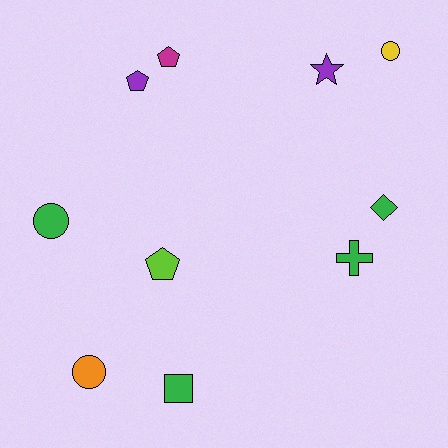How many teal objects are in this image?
There are no teal objects.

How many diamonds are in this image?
There is 1 diamond.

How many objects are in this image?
There are 10 objects.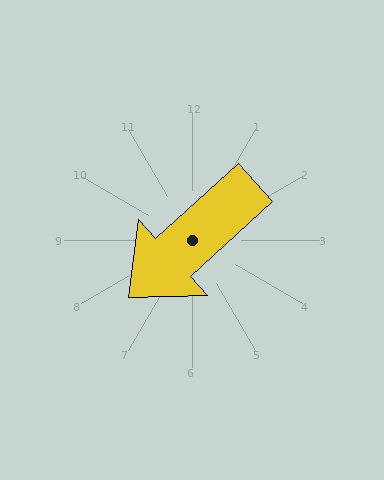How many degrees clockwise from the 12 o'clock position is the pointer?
Approximately 228 degrees.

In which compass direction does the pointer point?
Southwest.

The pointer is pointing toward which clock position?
Roughly 8 o'clock.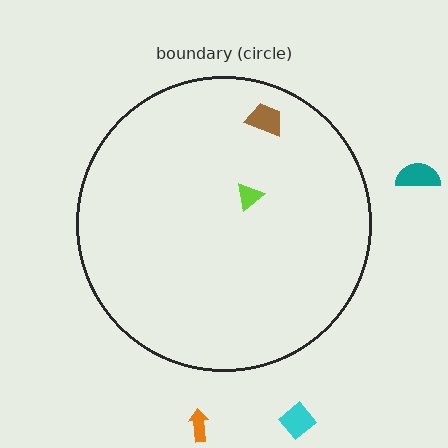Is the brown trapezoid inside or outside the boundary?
Inside.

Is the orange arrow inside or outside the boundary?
Outside.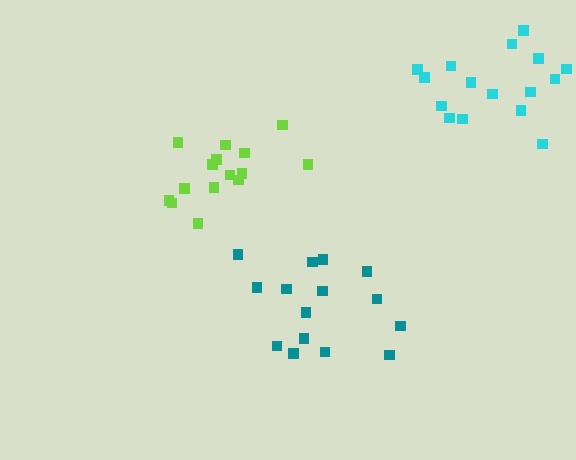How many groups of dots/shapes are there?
There are 3 groups.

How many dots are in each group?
Group 1: 15 dots, Group 2: 15 dots, Group 3: 16 dots (46 total).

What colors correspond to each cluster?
The clusters are colored: teal, lime, cyan.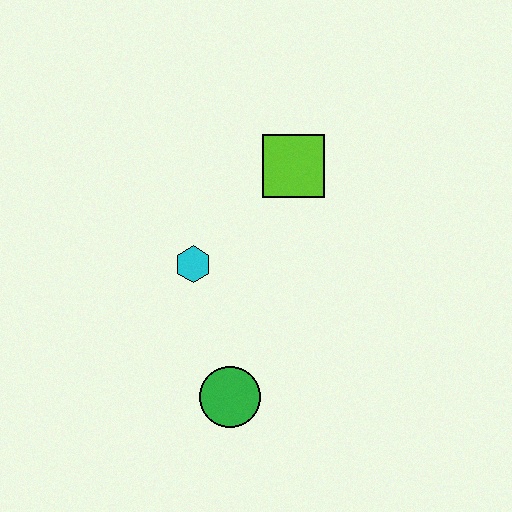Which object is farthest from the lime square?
The green circle is farthest from the lime square.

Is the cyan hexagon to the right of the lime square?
No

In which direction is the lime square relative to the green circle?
The lime square is above the green circle.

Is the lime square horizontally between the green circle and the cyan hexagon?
No